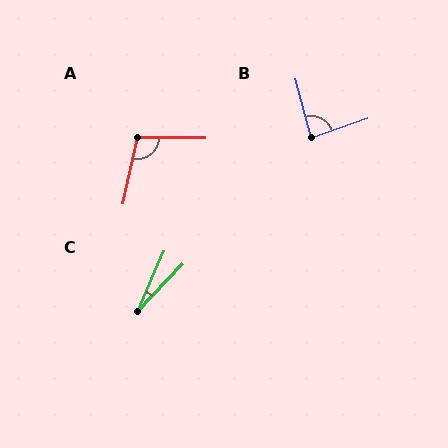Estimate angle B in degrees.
Approximately 86 degrees.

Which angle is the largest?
A, at approximately 102 degrees.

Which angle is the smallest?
C, at approximately 20 degrees.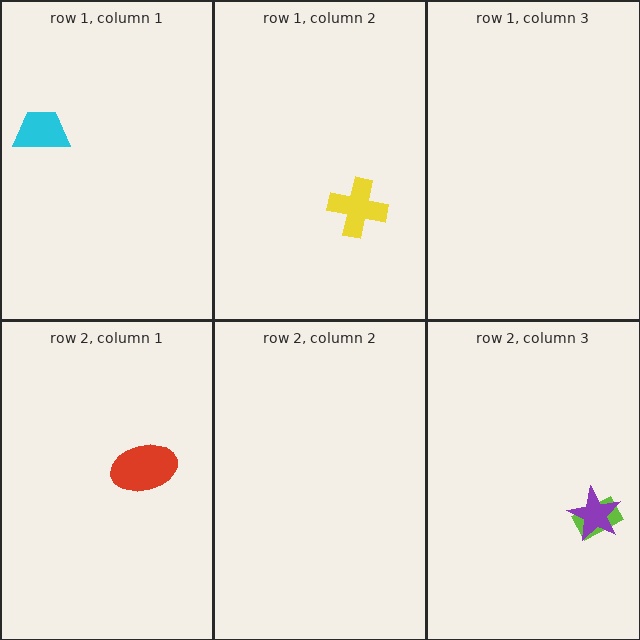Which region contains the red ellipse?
The row 2, column 1 region.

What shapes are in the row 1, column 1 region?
The cyan trapezoid.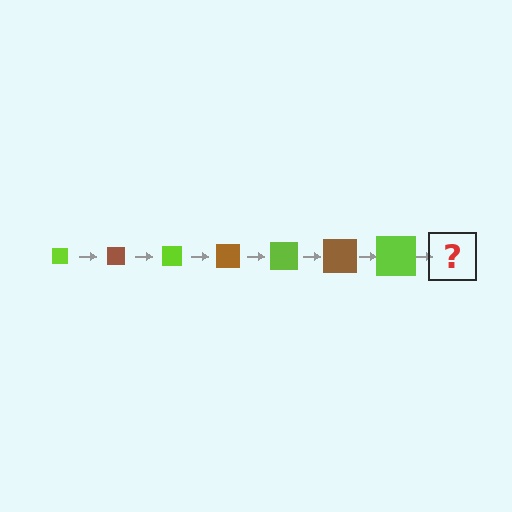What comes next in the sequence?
The next element should be a brown square, larger than the previous one.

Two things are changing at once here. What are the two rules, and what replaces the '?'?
The two rules are that the square grows larger each step and the color cycles through lime and brown. The '?' should be a brown square, larger than the previous one.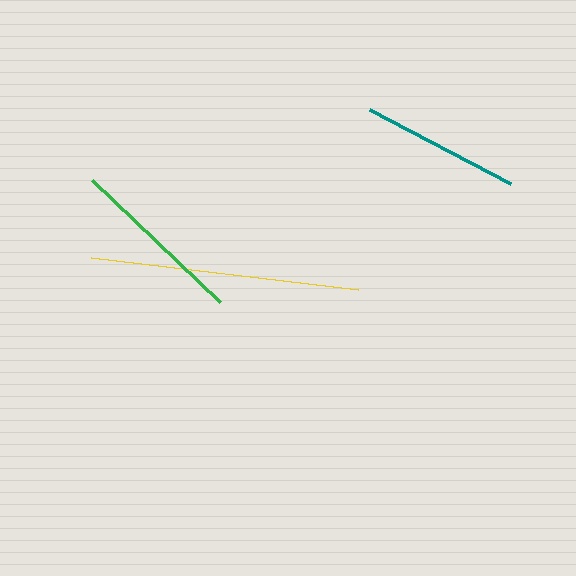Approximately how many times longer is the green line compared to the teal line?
The green line is approximately 1.1 times the length of the teal line.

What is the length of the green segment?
The green segment is approximately 176 pixels long.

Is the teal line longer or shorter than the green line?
The green line is longer than the teal line.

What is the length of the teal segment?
The teal segment is approximately 159 pixels long.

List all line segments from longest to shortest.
From longest to shortest: yellow, green, teal.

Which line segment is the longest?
The yellow line is the longest at approximately 269 pixels.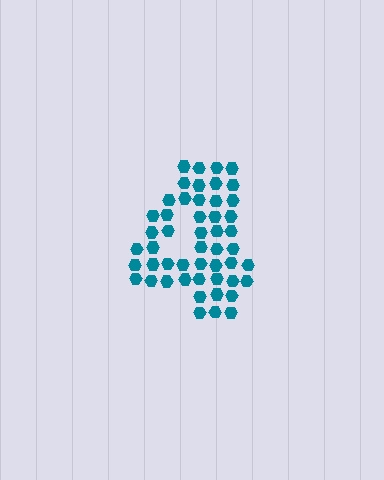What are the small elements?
The small elements are hexagons.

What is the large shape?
The large shape is the digit 4.